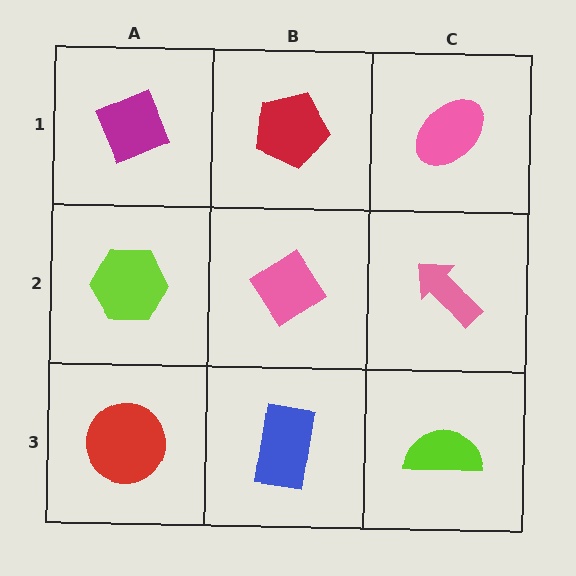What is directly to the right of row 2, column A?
A pink diamond.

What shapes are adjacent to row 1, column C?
A pink arrow (row 2, column C), a red pentagon (row 1, column B).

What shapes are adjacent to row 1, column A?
A lime hexagon (row 2, column A), a red pentagon (row 1, column B).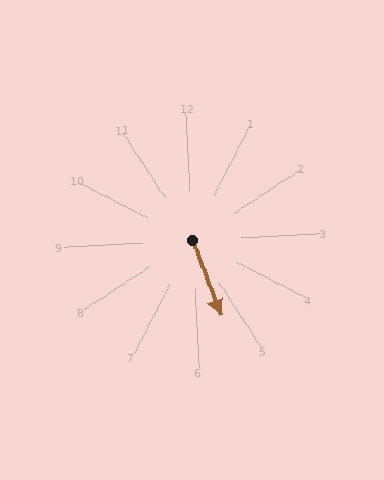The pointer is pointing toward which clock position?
Roughly 5 o'clock.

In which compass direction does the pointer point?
South.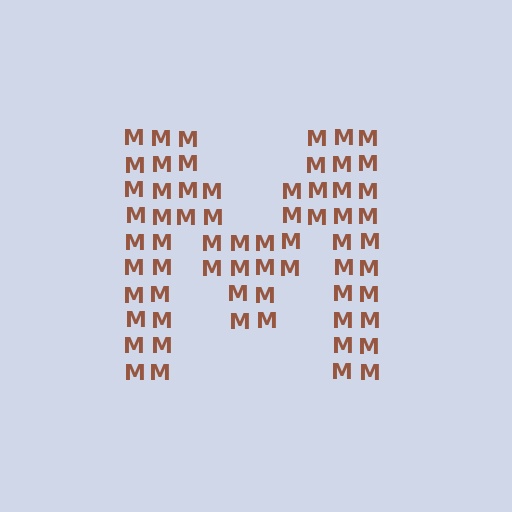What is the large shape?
The large shape is the letter M.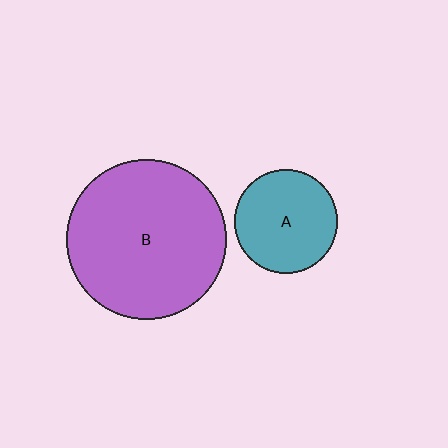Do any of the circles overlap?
No, none of the circles overlap.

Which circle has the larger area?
Circle B (purple).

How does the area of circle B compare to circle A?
Approximately 2.4 times.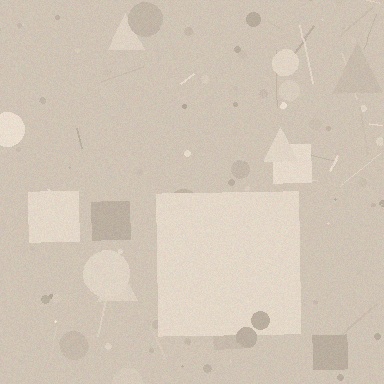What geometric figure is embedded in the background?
A square is embedded in the background.